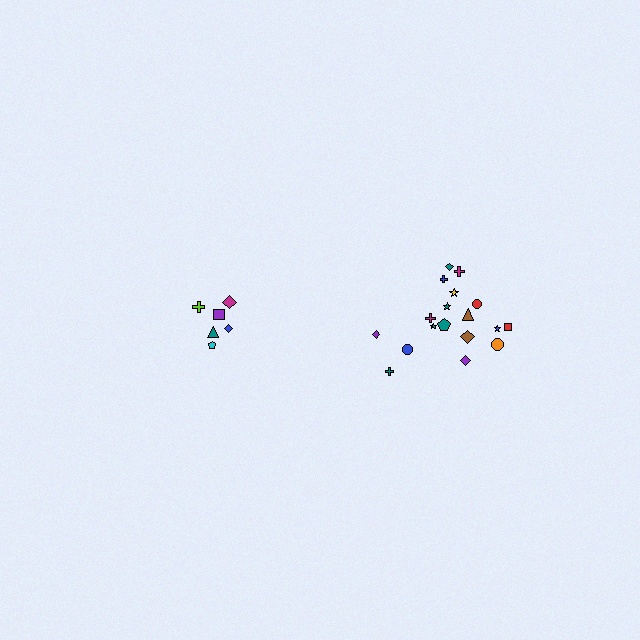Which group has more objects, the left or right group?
The right group.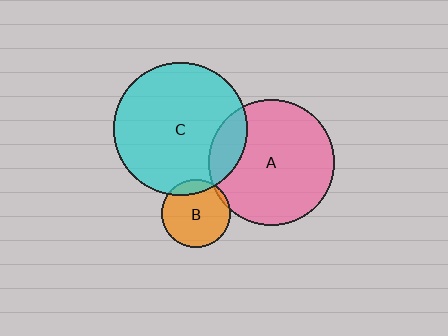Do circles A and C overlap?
Yes.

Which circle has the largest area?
Circle C (cyan).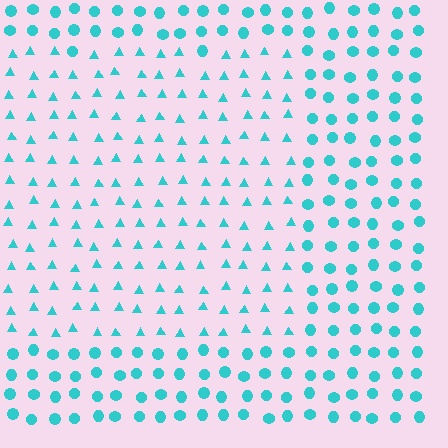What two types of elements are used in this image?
The image uses triangles inside the rectangle region and circles outside it.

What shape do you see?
I see a rectangle.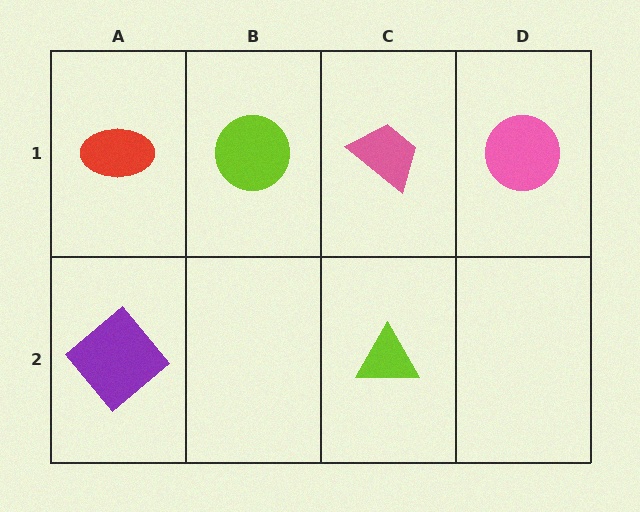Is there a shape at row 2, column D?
No, that cell is empty.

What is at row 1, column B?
A lime circle.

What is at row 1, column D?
A pink circle.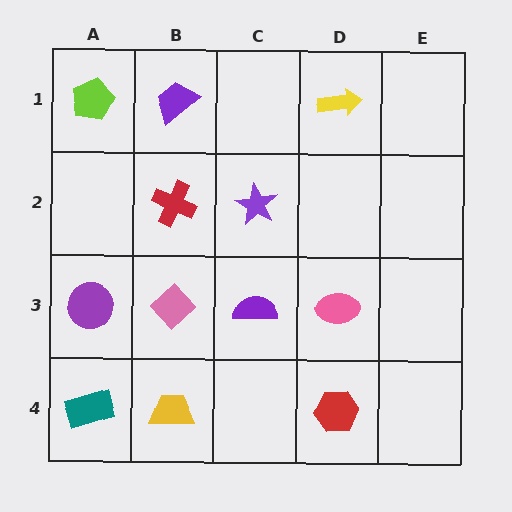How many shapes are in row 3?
4 shapes.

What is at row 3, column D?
A pink ellipse.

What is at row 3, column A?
A purple circle.